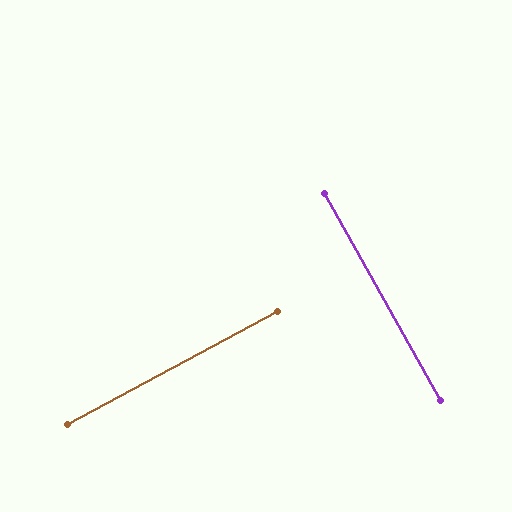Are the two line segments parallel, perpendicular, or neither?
Perpendicular — they meet at approximately 89°.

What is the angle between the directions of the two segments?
Approximately 89 degrees.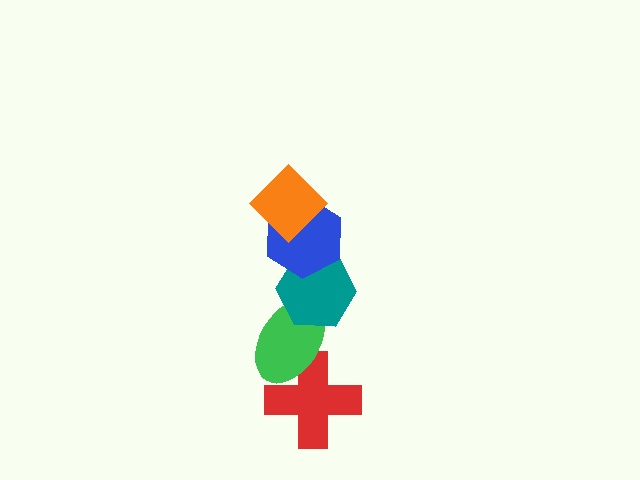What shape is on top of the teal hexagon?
The blue hexagon is on top of the teal hexagon.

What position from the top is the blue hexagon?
The blue hexagon is 2nd from the top.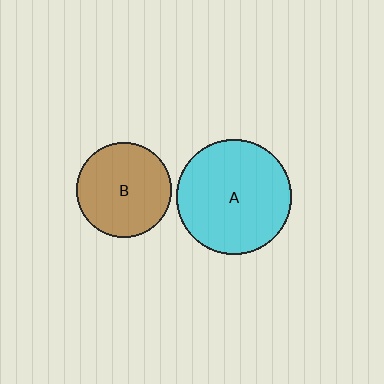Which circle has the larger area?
Circle A (cyan).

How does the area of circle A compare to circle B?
Approximately 1.5 times.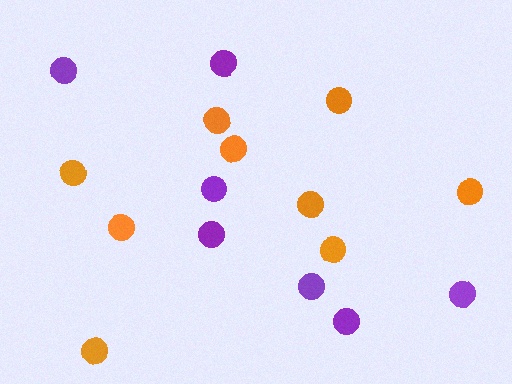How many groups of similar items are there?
There are 2 groups: one group of purple circles (7) and one group of orange circles (9).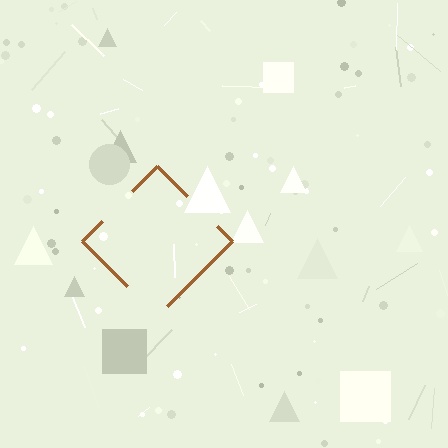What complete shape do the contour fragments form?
The contour fragments form a diamond.